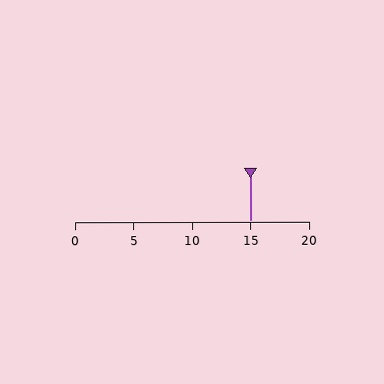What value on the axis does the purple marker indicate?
The marker indicates approximately 15.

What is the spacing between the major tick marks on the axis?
The major ticks are spaced 5 apart.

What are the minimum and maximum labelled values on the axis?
The axis runs from 0 to 20.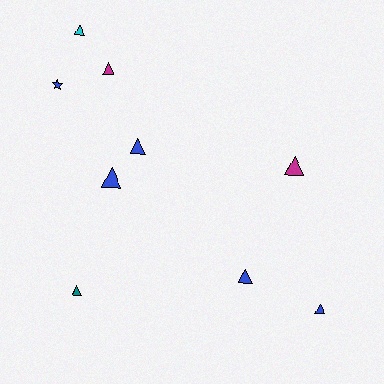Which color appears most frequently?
Blue, with 5 objects.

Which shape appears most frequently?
Triangle, with 8 objects.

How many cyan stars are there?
There are no cyan stars.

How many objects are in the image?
There are 9 objects.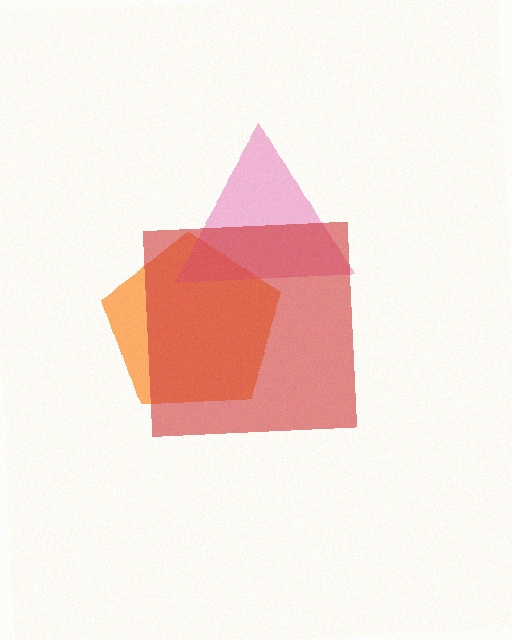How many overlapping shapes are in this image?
There are 3 overlapping shapes in the image.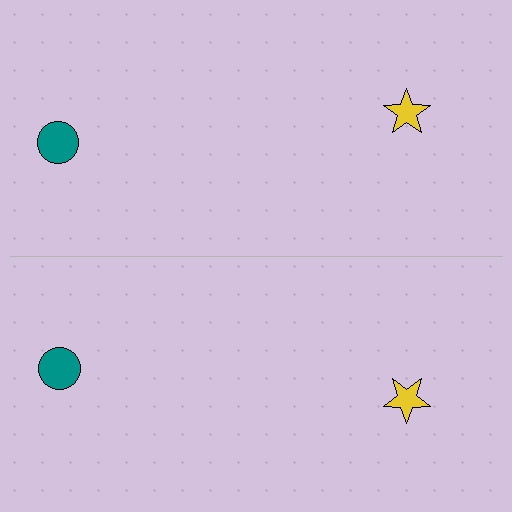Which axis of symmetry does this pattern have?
The pattern has a horizontal axis of symmetry running through the center of the image.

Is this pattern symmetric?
Yes, this pattern has bilateral (reflection) symmetry.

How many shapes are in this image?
There are 4 shapes in this image.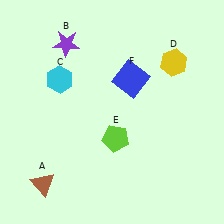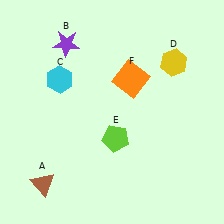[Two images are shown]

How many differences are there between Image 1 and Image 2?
There is 1 difference between the two images.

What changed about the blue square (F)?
In Image 1, F is blue. In Image 2, it changed to orange.